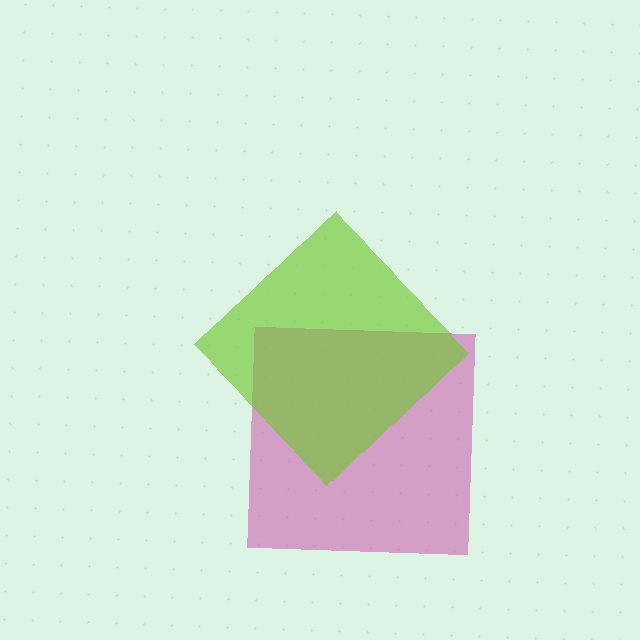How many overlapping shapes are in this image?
There are 2 overlapping shapes in the image.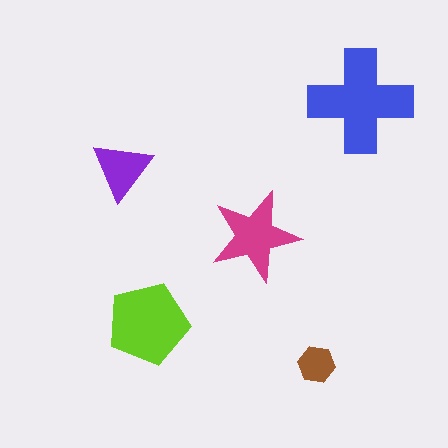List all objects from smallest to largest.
The brown hexagon, the purple triangle, the magenta star, the lime pentagon, the blue cross.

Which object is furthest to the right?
The blue cross is rightmost.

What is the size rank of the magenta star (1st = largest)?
3rd.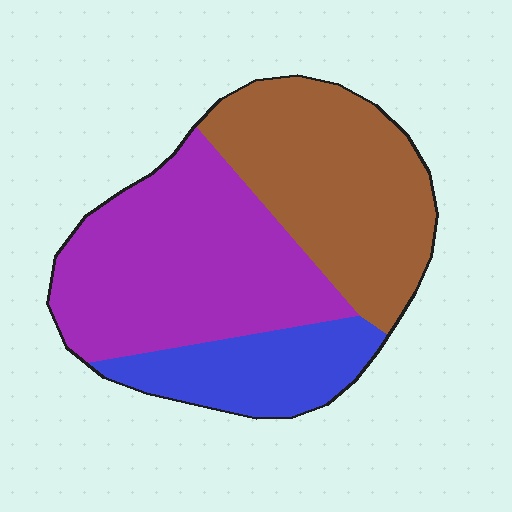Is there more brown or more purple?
Purple.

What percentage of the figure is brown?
Brown takes up about three eighths (3/8) of the figure.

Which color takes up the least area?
Blue, at roughly 20%.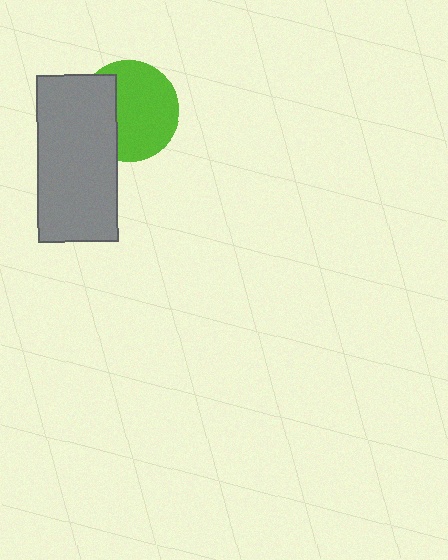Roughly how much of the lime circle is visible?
Most of it is visible (roughly 66%).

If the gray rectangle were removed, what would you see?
You would see the complete lime circle.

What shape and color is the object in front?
The object in front is a gray rectangle.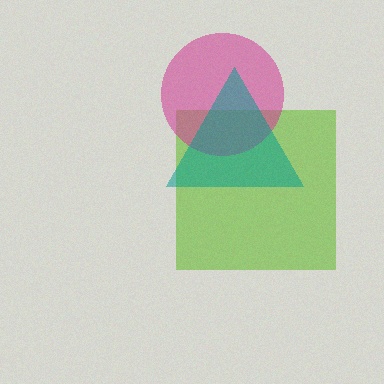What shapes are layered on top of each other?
The layered shapes are: a lime square, a magenta circle, a teal triangle.